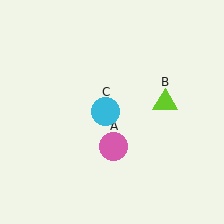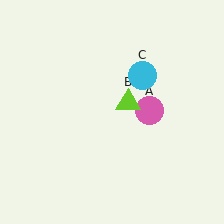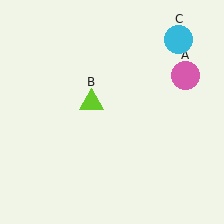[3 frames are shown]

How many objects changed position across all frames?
3 objects changed position: pink circle (object A), lime triangle (object B), cyan circle (object C).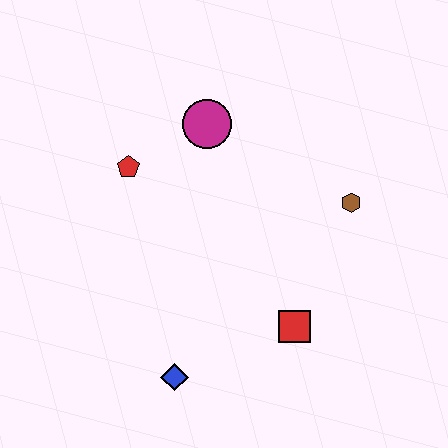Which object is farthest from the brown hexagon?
The blue diamond is farthest from the brown hexagon.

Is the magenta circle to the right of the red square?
No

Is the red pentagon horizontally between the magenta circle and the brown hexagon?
No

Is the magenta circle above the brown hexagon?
Yes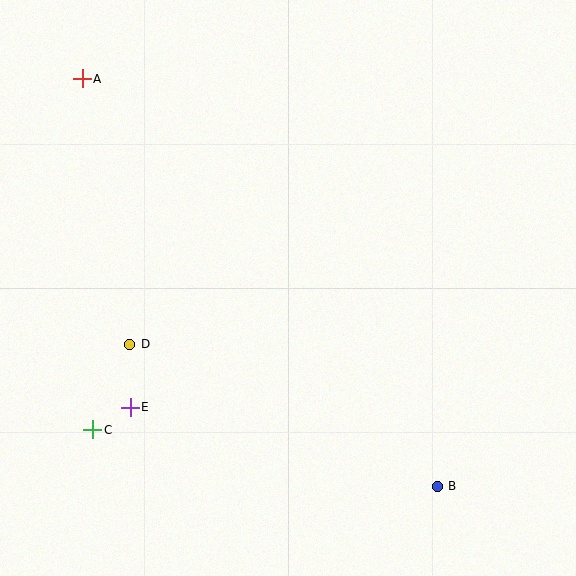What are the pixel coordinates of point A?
Point A is at (82, 79).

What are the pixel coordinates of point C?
Point C is at (93, 430).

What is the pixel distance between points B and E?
The distance between B and E is 317 pixels.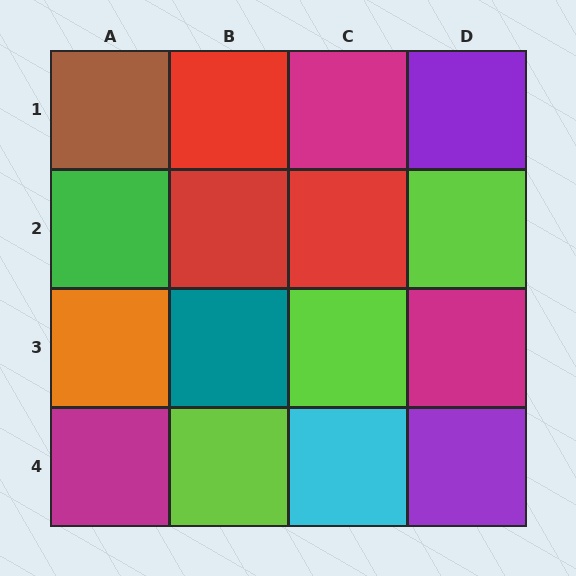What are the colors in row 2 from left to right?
Green, red, red, lime.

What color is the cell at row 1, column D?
Purple.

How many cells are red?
3 cells are red.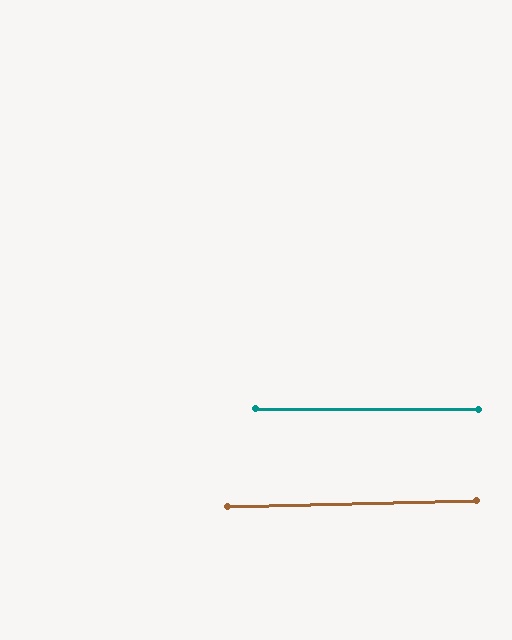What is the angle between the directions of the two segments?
Approximately 2 degrees.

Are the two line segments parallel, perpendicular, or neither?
Parallel — their directions differ by only 1.9°.